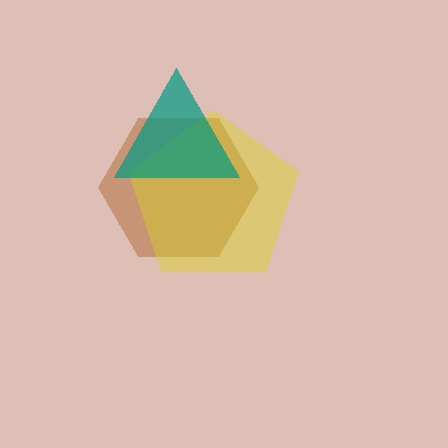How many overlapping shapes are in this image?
There are 3 overlapping shapes in the image.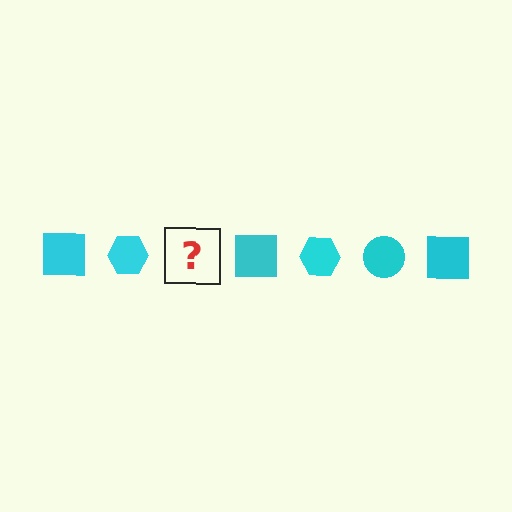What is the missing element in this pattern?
The missing element is a cyan circle.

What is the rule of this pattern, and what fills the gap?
The rule is that the pattern cycles through square, hexagon, circle shapes in cyan. The gap should be filled with a cyan circle.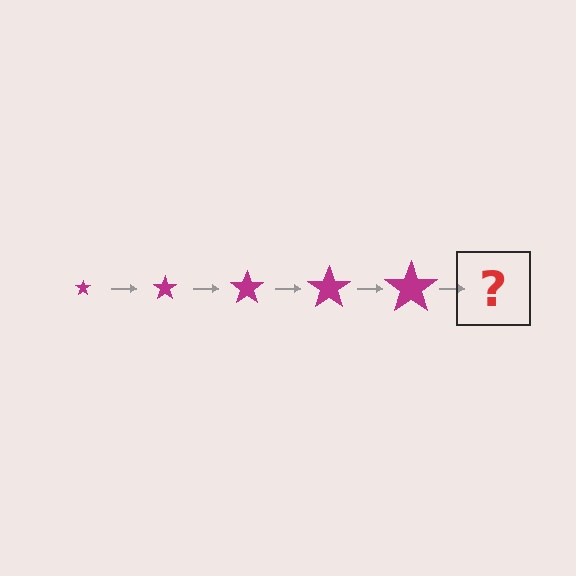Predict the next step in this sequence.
The next step is a magenta star, larger than the previous one.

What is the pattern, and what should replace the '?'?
The pattern is that the star gets progressively larger each step. The '?' should be a magenta star, larger than the previous one.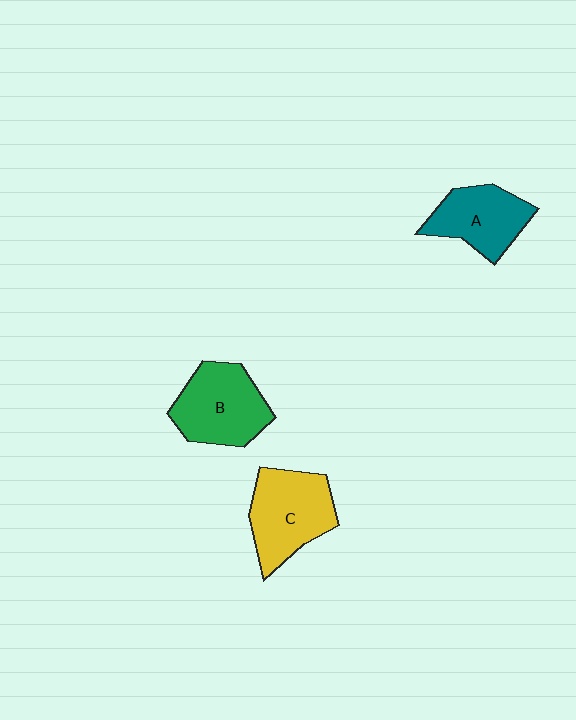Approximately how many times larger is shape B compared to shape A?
Approximately 1.2 times.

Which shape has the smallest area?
Shape A (teal).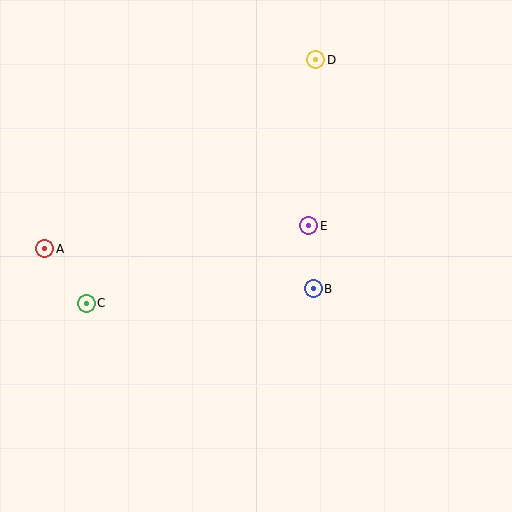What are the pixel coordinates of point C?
Point C is at (86, 303).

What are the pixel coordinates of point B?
Point B is at (313, 289).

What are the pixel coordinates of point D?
Point D is at (316, 60).